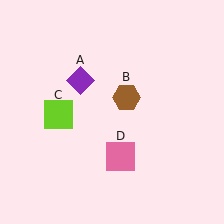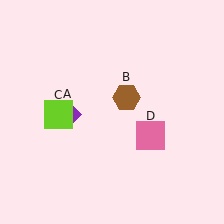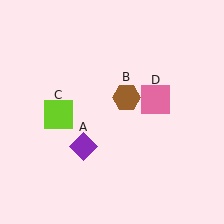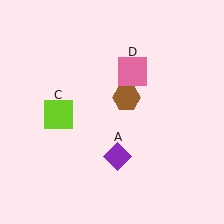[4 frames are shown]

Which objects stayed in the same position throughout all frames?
Brown hexagon (object B) and lime square (object C) remained stationary.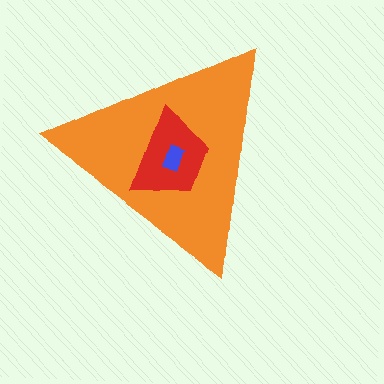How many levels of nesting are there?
3.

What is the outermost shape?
The orange triangle.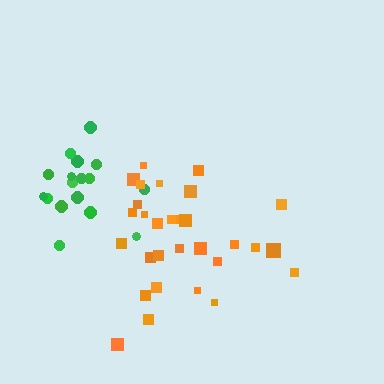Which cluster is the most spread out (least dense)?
Orange.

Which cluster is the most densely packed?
Green.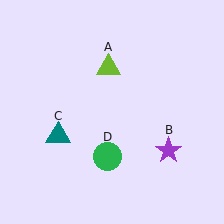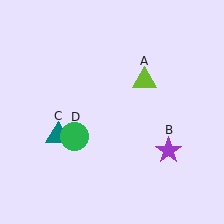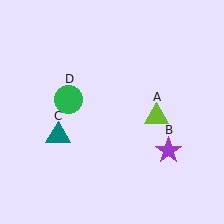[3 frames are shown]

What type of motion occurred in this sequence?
The lime triangle (object A), green circle (object D) rotated clockwise around the center of the scene.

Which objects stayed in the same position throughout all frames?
Purple star (object B) and teal triangle (object C) remained stationary.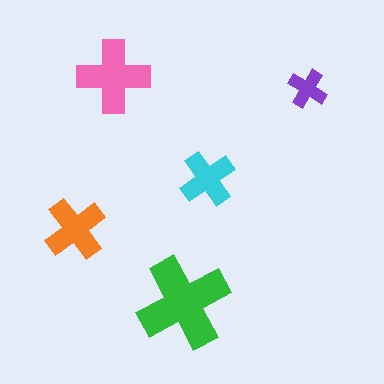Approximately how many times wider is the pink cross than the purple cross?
About 2 times wider.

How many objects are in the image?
There are 5 objects in the image.